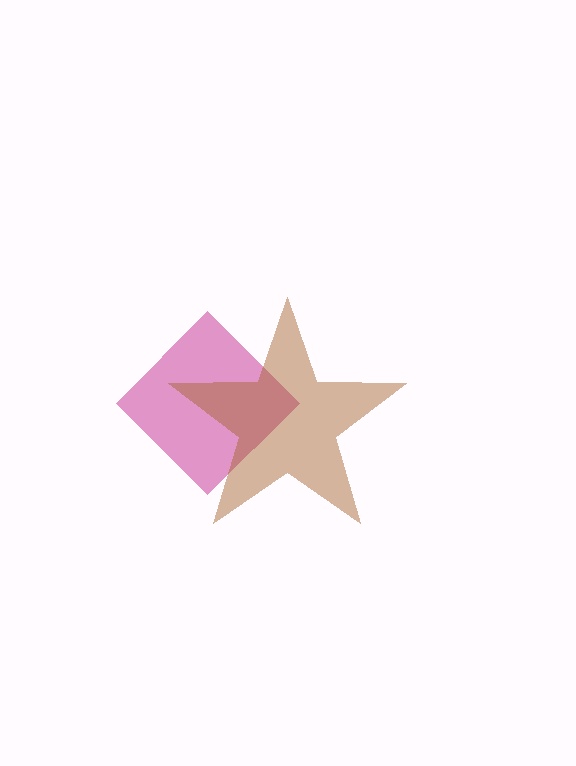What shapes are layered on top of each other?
The layered shapes are: a magenta diamond, a brown star.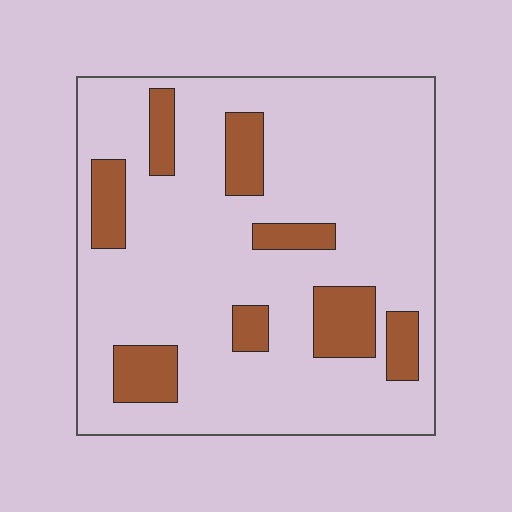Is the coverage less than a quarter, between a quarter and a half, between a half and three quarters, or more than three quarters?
Less than a quarter.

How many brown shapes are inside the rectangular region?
8.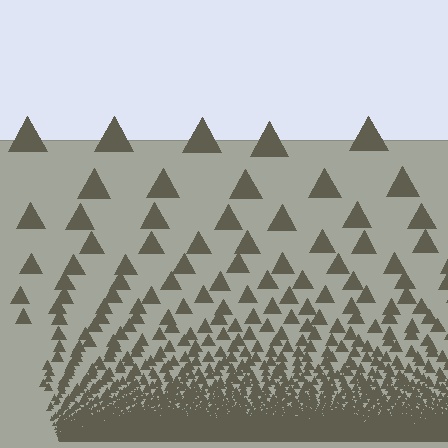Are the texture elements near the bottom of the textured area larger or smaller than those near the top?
Smaller. The gradient is inverted — elements near the bottom are smaller and denser.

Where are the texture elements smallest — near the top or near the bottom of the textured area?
Near the bottom.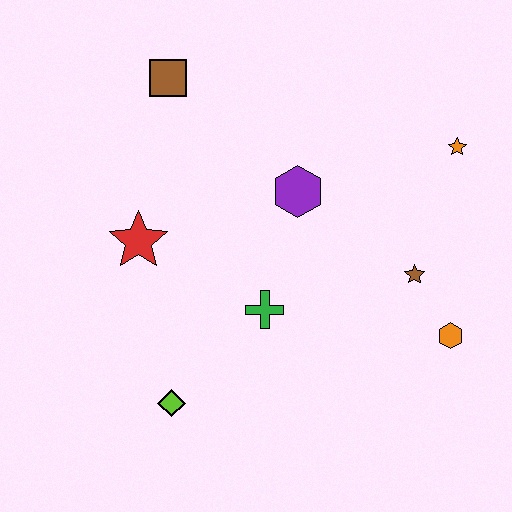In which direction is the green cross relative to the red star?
The green cross is to the right of the red star.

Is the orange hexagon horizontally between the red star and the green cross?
No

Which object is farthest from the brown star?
The brown square is farthest from the brown star.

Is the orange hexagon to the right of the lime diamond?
Yes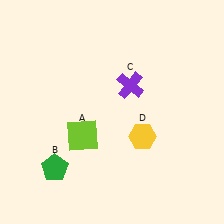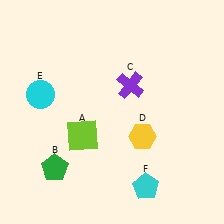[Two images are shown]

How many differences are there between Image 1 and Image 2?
There are 2 differences between the two images.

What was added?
A cyan circle (E), a cyan pentagon (F) were added in Image 2.